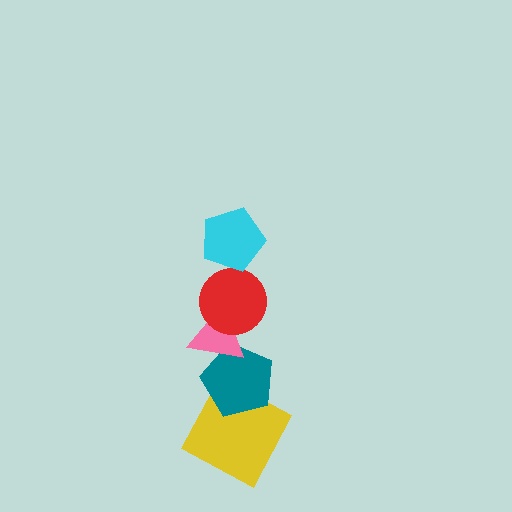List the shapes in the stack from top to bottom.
From top to bottom: the cyan pentagon, the red circle, the pink triangle, the teal pentagon, the yellow square.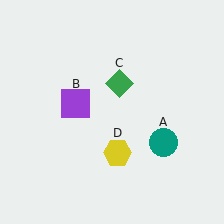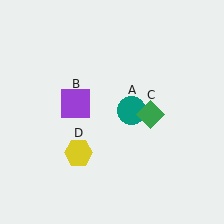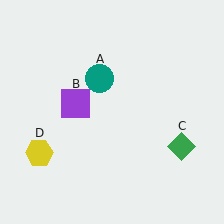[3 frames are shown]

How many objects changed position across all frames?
3 objects changed position: teal circle (object A), green diamond (object C), yellow hexagon (object D).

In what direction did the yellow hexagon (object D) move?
The yellow hexagon (object D) moved left.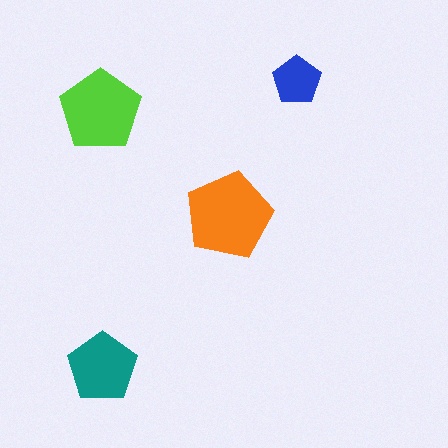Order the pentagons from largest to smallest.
the orange one, the lime one, the teal one, the blue one.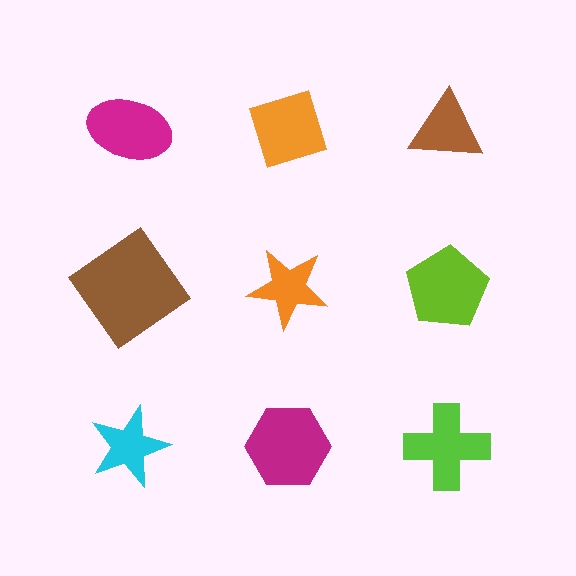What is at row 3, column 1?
A cyan star.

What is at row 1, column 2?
An orange diamond.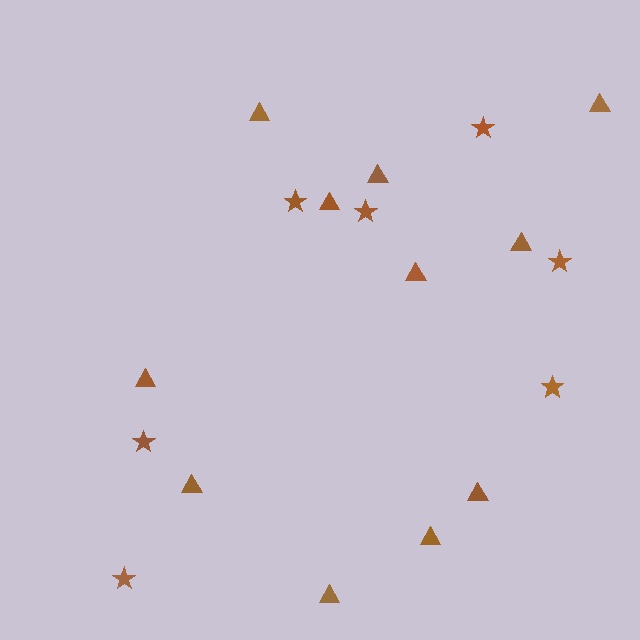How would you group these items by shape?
There are 2 groups: one group of stars (7) and one group of triangles (11).